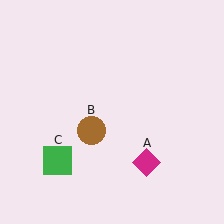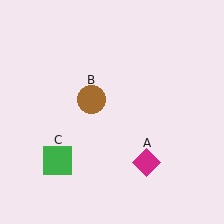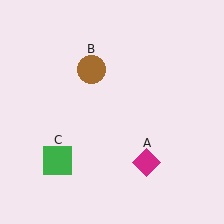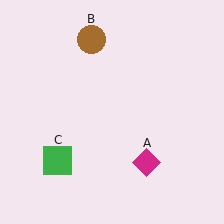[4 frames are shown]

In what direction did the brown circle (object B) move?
The brown circle (object B) moved up.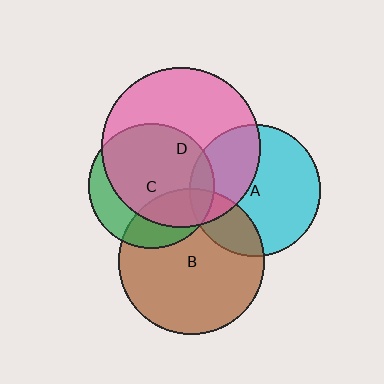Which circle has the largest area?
Circle D (pink).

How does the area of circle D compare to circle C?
Approximately 1.6 times.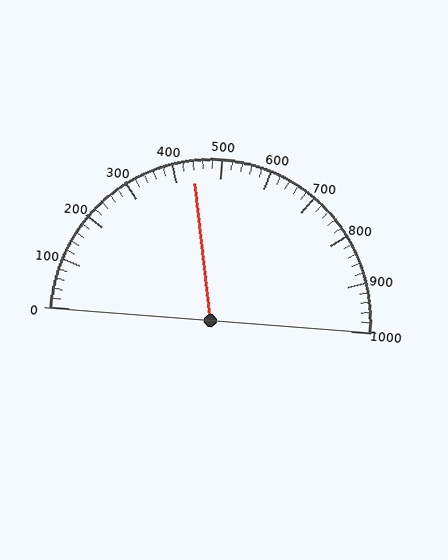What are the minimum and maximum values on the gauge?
The gauge ranges from 0 to 1000.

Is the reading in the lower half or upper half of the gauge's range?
The reading is in the lower half of the range (0 to 1000).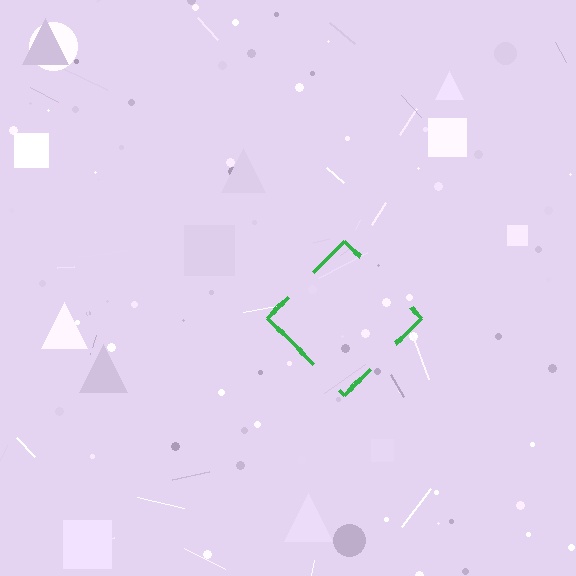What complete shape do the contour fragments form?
The contour fragments form a diamond.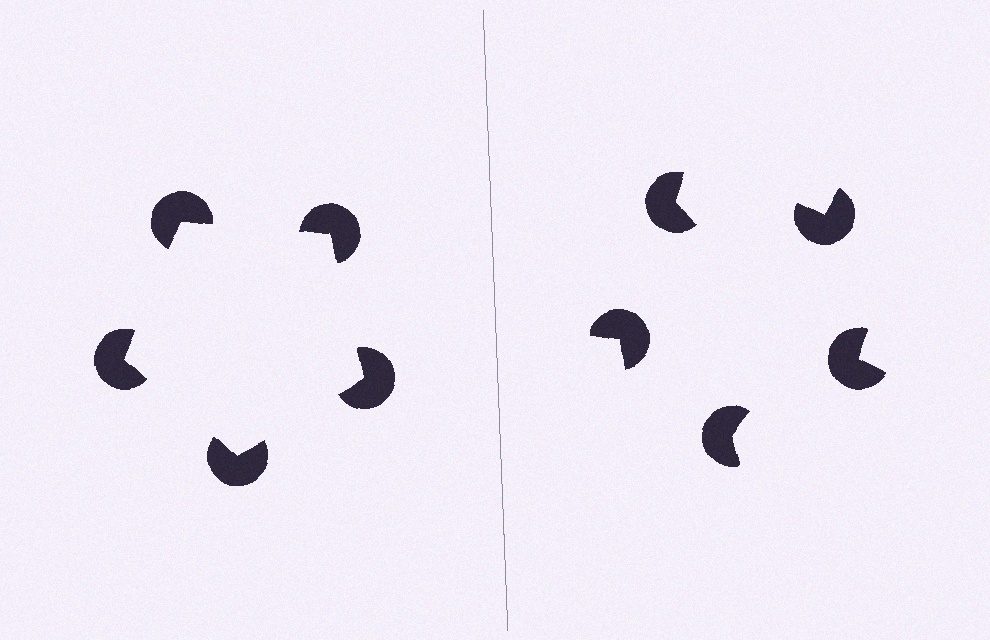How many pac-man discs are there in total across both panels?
10 — 5 on each side.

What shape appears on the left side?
An illusory pentagon.